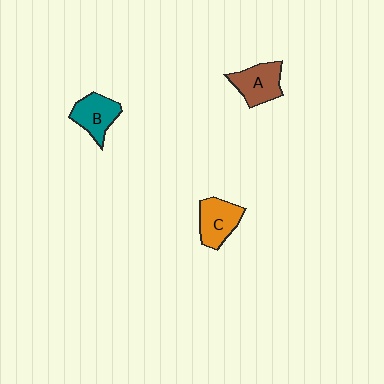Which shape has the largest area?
Shape C (orange).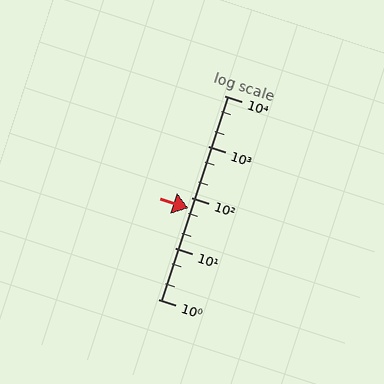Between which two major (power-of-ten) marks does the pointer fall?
The pointer is between 10 and 100.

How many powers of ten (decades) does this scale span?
The scale spans 4 decades, from 1 to 10000.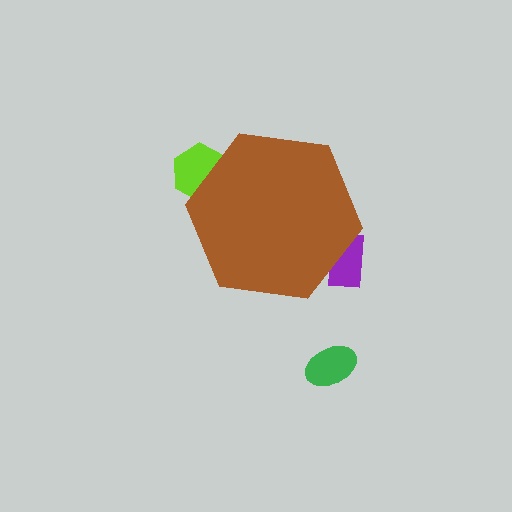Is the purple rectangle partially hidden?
Yes, the purple rectangle is partially hidden behind the brown hexagon.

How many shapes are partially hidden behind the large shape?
2 shapes are partially hidden.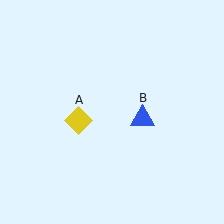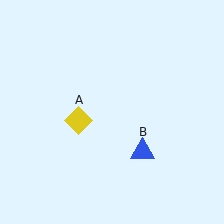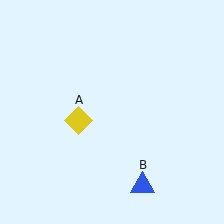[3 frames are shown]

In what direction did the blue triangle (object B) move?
The blue triangle (object B) moved down.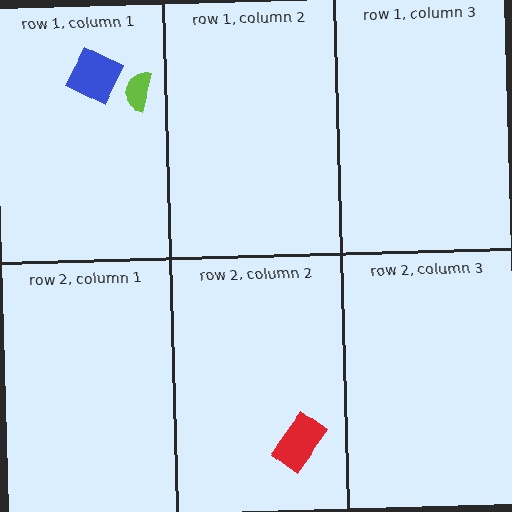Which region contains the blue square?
The row 1, column 1 region.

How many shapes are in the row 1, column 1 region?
2.